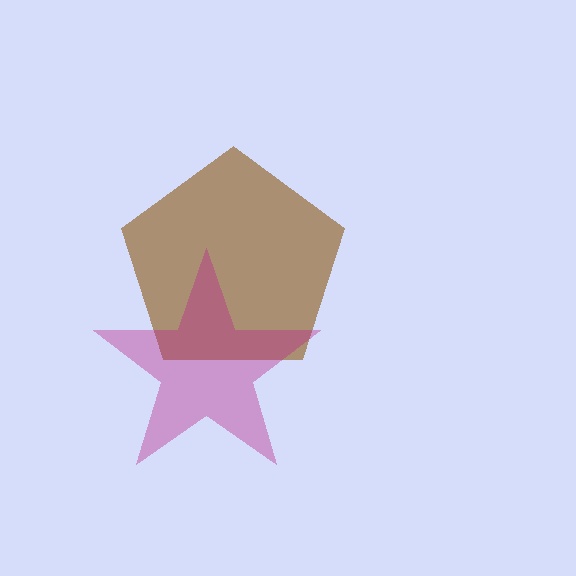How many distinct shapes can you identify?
There are 2 distinct shapes: a brown pentagon, a magenta star.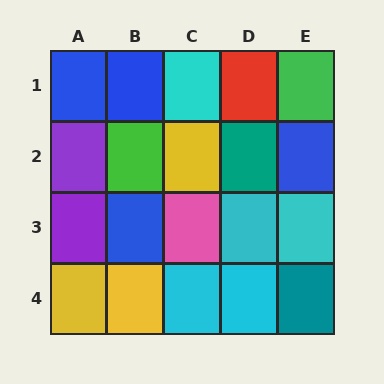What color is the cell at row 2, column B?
Green.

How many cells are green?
2 cells are green.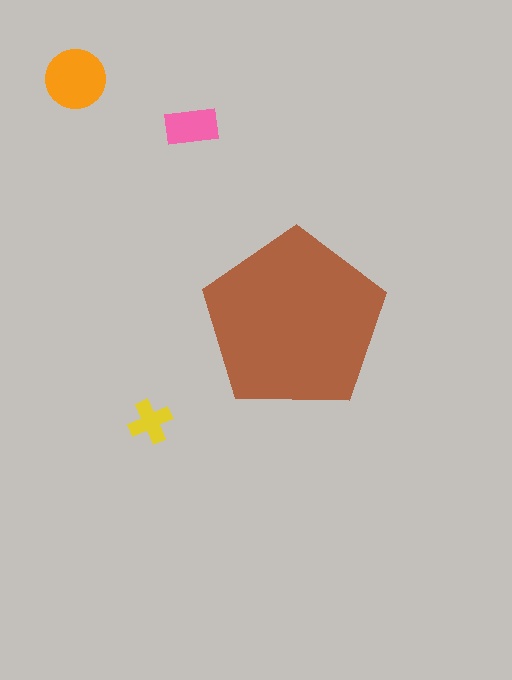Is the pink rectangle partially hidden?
No, the pink rectangle is fully visible.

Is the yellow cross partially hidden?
No, the yellow cross is fully visible.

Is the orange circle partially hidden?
No, the orange circle is fully visible.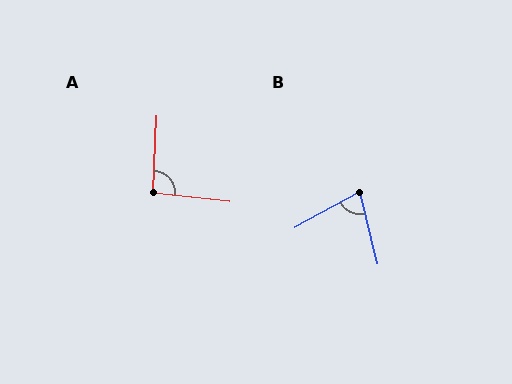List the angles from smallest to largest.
B (75°), A (93°).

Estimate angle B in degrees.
Approximately 75 degrees.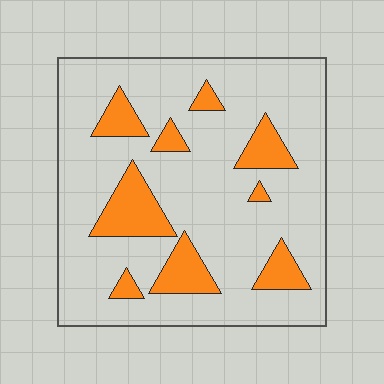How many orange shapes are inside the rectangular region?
9.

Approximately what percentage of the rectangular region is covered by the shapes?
Approximately 20%.